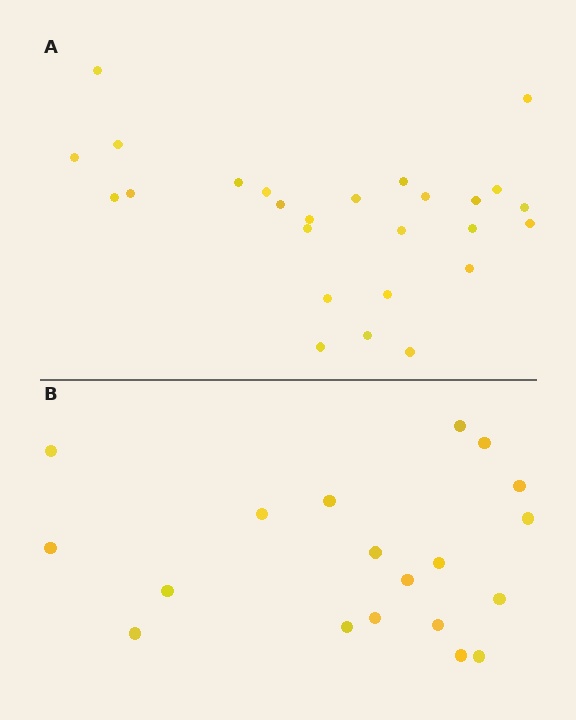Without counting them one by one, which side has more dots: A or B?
Region A (the top region) has more dots.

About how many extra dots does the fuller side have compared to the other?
Region A has roughly 8 or so more dots than region B.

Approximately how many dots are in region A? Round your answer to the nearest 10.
About 30 dots. (The exact count is 26, which rounds to 30.)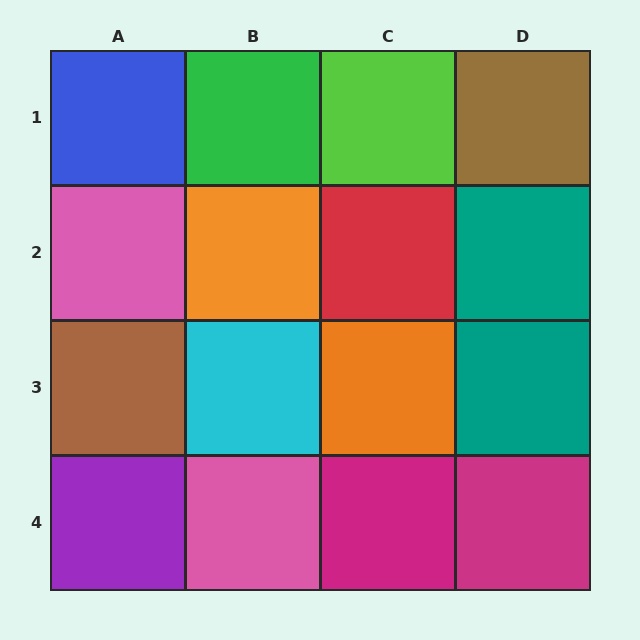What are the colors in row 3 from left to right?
Brown, cyan, orange, teal.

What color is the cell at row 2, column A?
Pink.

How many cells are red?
1 cell is red.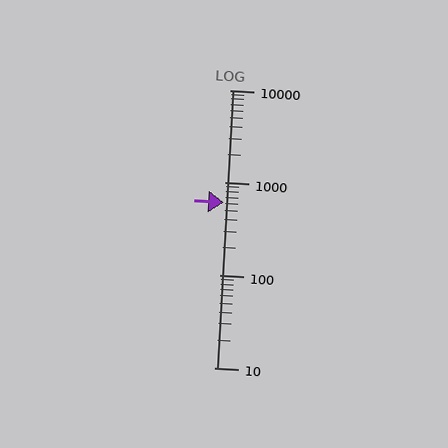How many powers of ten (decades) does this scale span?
The scale spans 3 decades, from 10 to 10000.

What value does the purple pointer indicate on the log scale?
The pointer indicates approximately 610.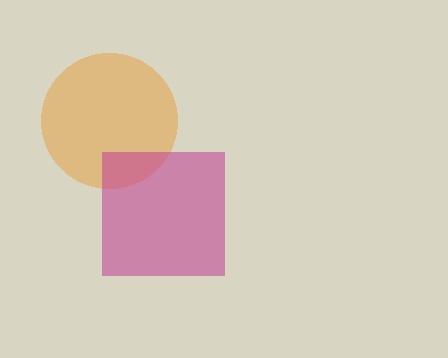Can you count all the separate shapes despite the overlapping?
Yes, there are 2 separate shapes.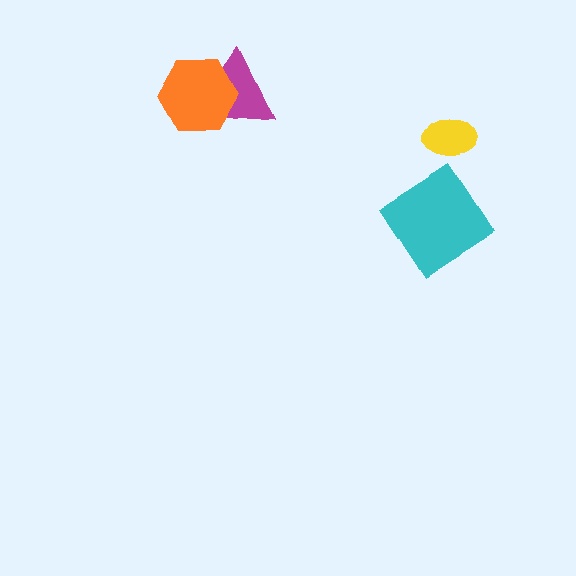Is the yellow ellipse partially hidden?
No, no other shape covers it.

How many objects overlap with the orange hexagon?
1 object overlaps with the orange hexagon.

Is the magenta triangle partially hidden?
Yes, it is partially covered by another shape.